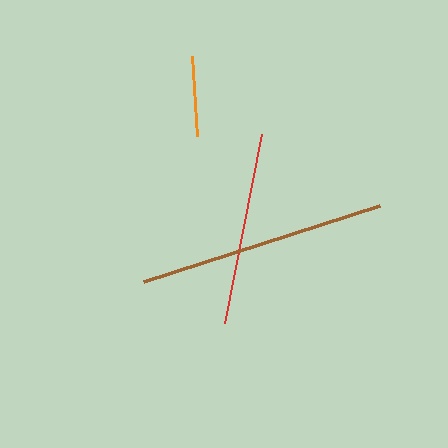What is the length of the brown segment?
The brown segment is approximately 248 pixels long.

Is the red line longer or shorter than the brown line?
The brown line is longer than the red line.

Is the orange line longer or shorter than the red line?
The red line is longer than the orange line.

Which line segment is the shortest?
The orange line is the shortest at approximately 80 pixels.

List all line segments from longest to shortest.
From longest to shortest: brown, red, orange.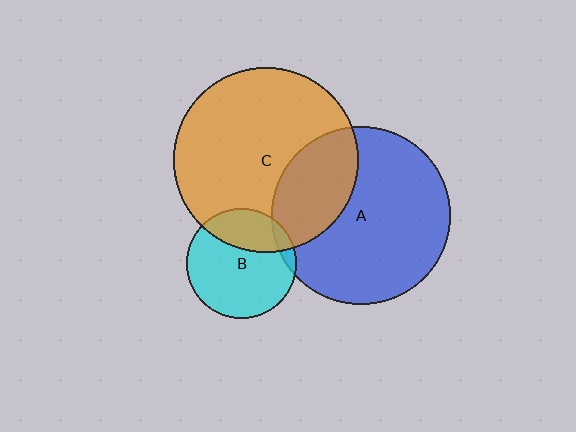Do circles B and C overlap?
Yes.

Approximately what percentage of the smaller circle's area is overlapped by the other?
Approximately 30%.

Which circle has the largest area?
Circle C (orange).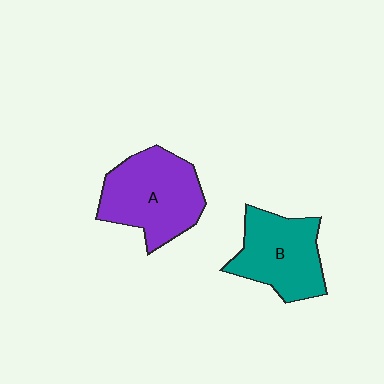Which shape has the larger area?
Shape A (purple).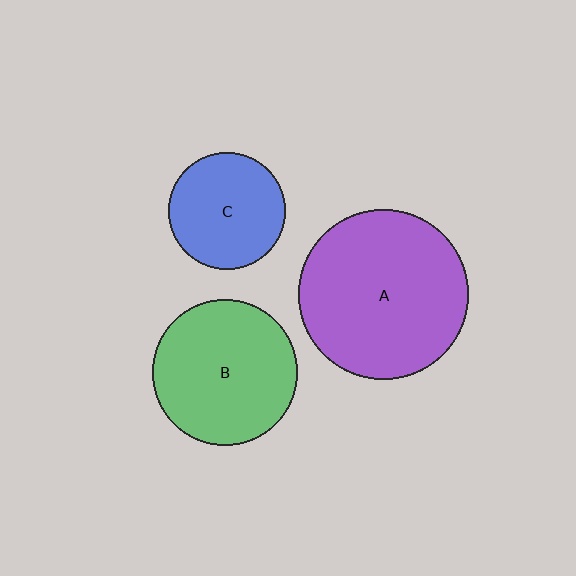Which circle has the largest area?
Circle A (purple).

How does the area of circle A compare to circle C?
Approximately 2.1 times.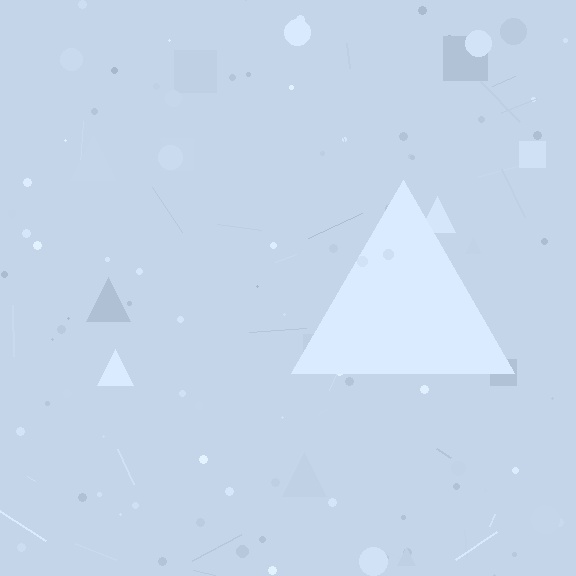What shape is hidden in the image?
A triangle is hidden in the image.